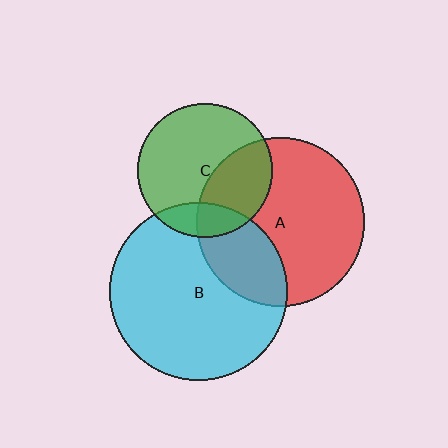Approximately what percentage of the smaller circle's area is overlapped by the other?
Approximately 30%.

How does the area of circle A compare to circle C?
Approximately 1.6 times.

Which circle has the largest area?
Circle B (cyan).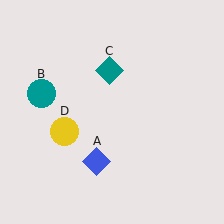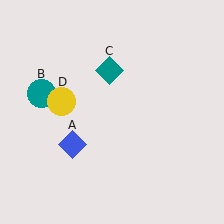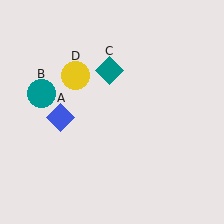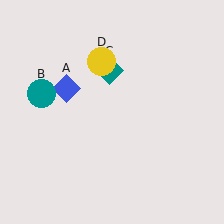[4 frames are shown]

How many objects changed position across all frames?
2 objects changed position: blue diamond (object A), yellow circle (object D).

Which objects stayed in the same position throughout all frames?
Teal circle (object B) and teal diamond (object C) remained stationary.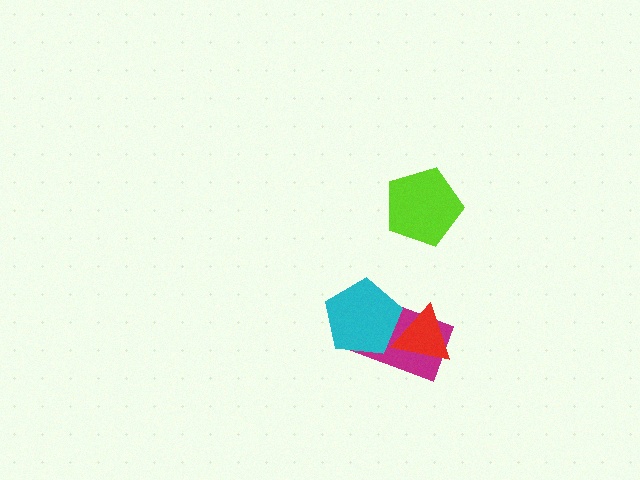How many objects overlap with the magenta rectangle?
2 objects overlap with the magenta rectangle.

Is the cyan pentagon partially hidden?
Yes, it is partially covered by another shape.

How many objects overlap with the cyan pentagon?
2 objects overlap with the cyan pentagon.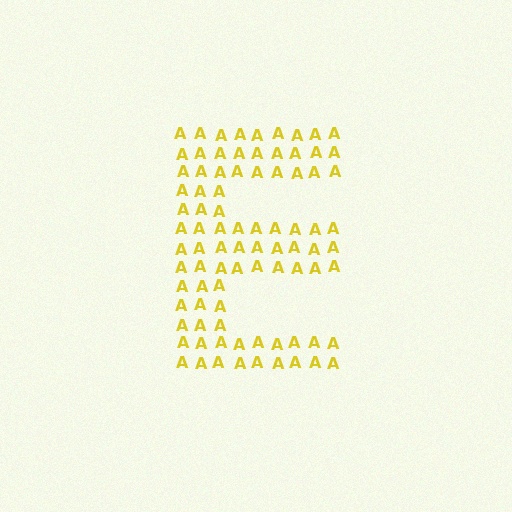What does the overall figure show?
The overall figure shows the letter E.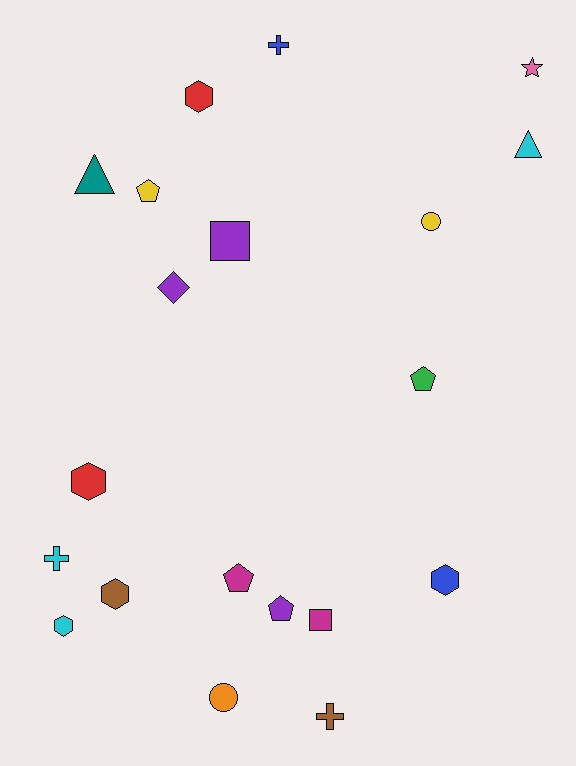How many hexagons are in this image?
There are 5 hexagons.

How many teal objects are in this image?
There is 1 teal object.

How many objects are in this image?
There are 20 objects.